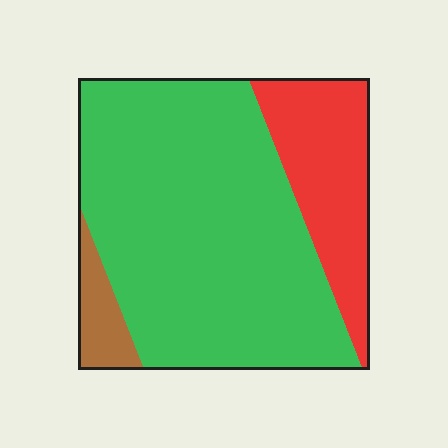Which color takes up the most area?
Green, at roughly 70%.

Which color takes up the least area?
Brown, at roughly 5%.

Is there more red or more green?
Green.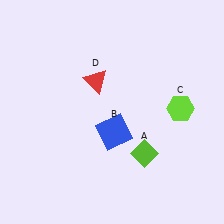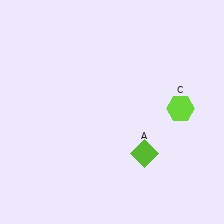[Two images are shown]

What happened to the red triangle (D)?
The red triangle (D) was removed in Image 2. It was in the top-left area of Image 1.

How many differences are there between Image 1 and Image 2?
There are 2 differences between the two images.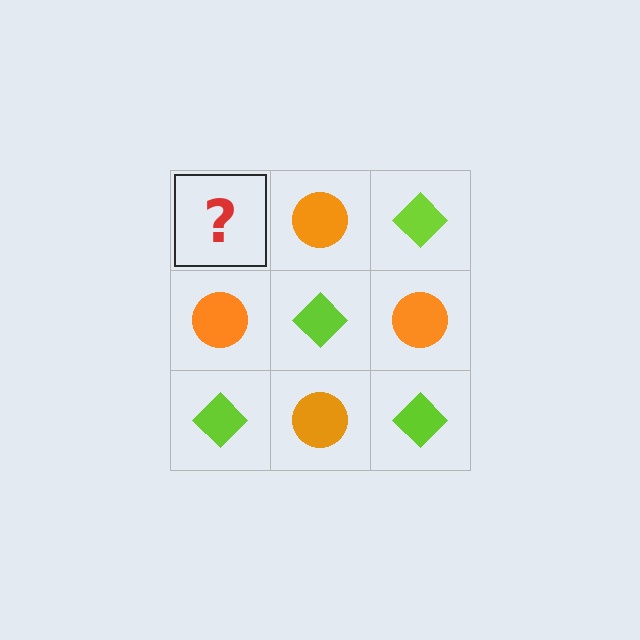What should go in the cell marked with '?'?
The missing cell should contain a lime diamond.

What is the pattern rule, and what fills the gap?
The rule is that it alternates lime diamond and orange circle in a checkerboard pattern. The gap should be filled with a lime diamond.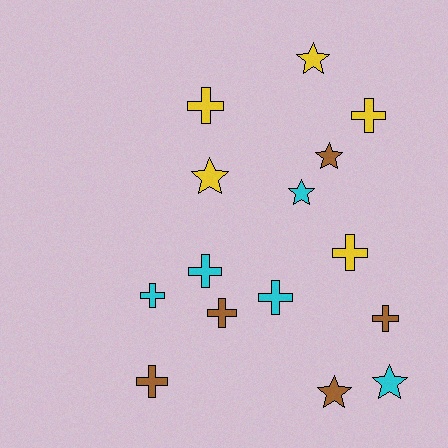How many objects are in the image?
There are 15 objects.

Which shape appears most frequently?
Cross, with 9 objects.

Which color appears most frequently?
Brown, with 5 objects.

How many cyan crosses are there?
There are 3 cyan crosses.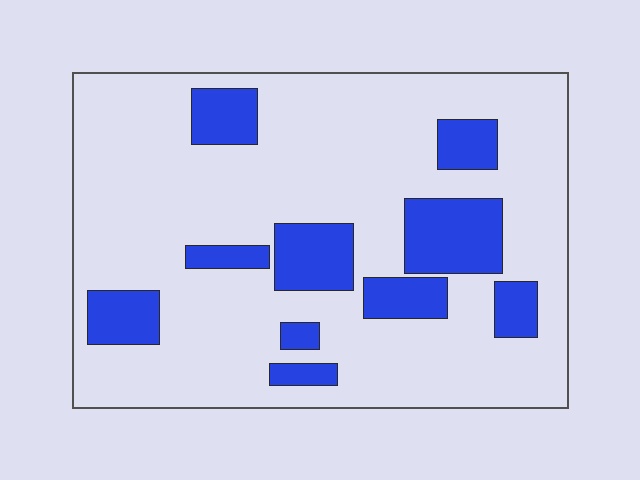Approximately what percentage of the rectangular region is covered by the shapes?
Approximately 20%.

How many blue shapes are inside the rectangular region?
10.